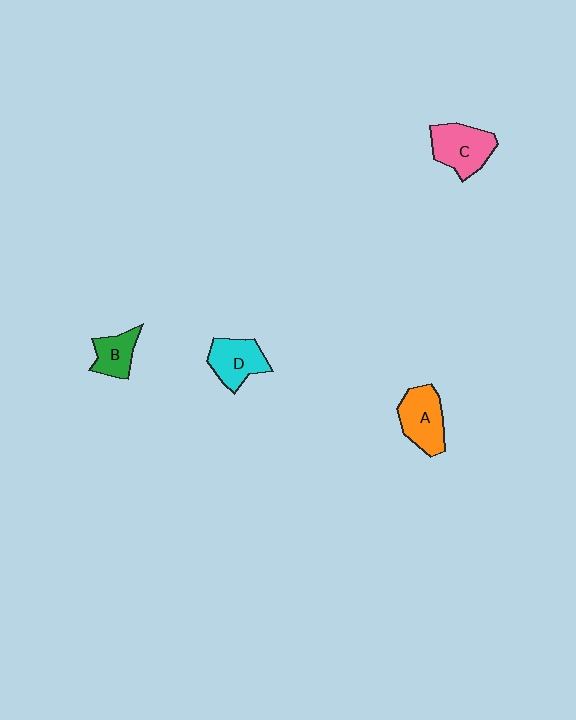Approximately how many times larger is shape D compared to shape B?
Approximately 1.4 times.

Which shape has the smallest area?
Shape B (green).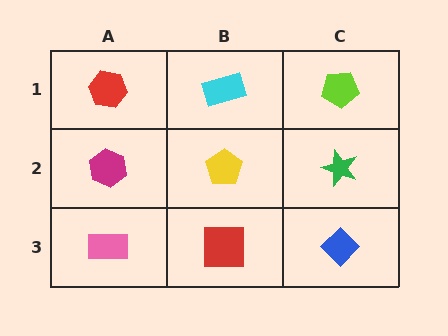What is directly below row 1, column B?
A yellow pentagon.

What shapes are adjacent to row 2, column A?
A red hexagon (row 1, column A), a pink rectangle (row 3, column A), a yellow pentagon (row 2, column B).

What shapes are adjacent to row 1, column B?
A yellow pentagon (row 2, column B), a red hexagon (row 1, column A), a lime pentagon (row 1, column C).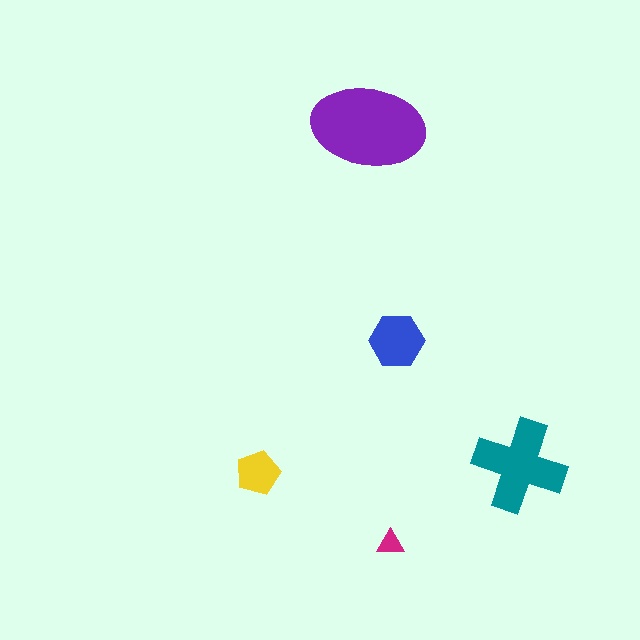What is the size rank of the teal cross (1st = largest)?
2nd.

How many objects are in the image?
There are 5 objects in the image.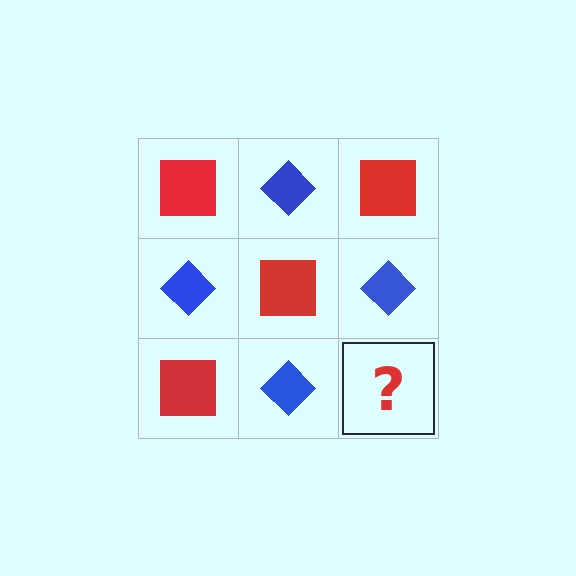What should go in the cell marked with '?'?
The missing cell should contain a red square.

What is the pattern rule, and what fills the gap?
The rule is that it alternates red square and blue diamond in a checkerboard pattern. The gap should be filled with a red square.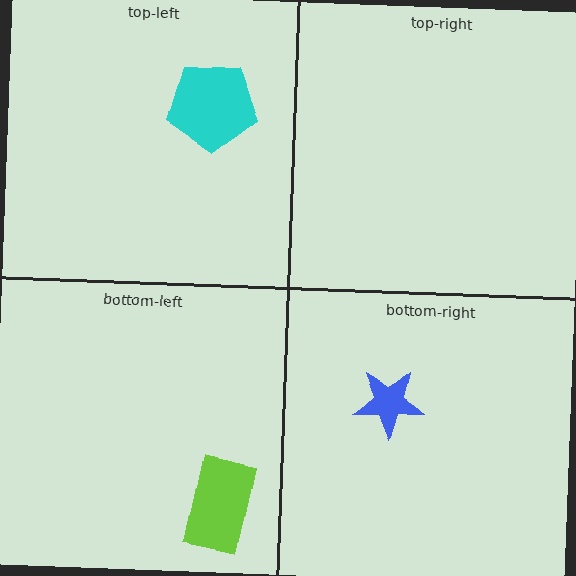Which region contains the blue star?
The bottom-right region.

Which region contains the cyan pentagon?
The top-left region.